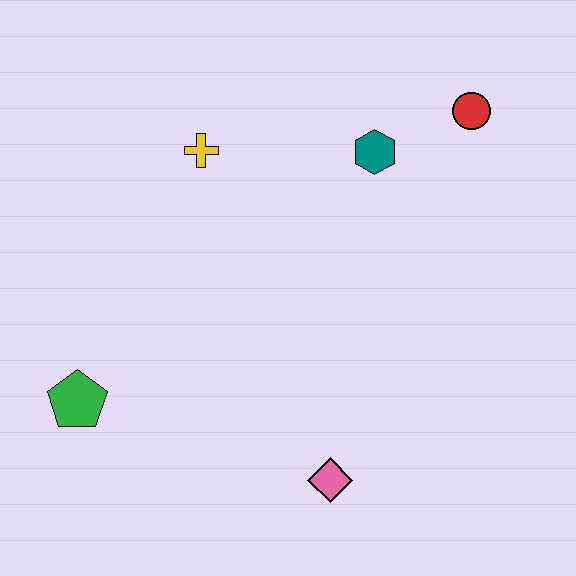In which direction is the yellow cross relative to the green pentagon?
The yellow cross is above the green pentagon.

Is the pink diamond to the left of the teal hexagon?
Yes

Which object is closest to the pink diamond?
The green pentagon is closest to the pink diamond.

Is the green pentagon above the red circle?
No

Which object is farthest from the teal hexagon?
The green pentagon is farthest from the teal hexagon.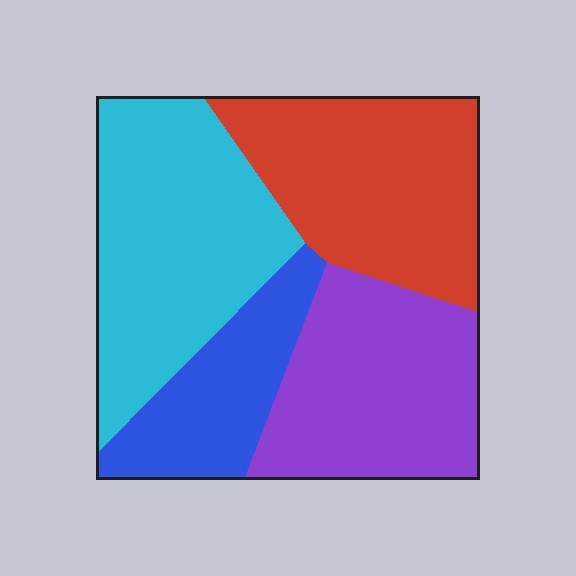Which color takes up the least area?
Blue, at roughly 15%.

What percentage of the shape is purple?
Purple takes up about one quarter (1/4) of the shape.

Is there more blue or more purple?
Purple.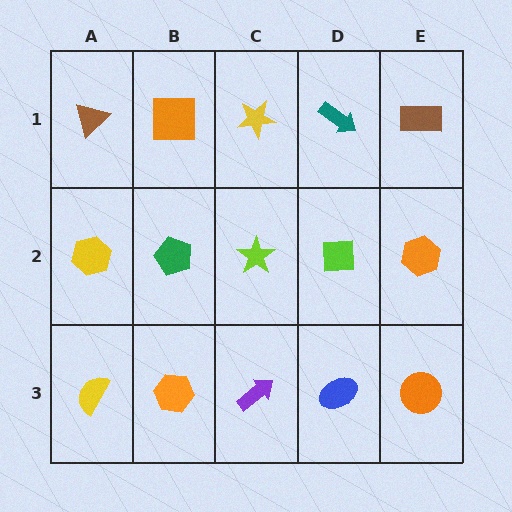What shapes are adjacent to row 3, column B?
A green pentagon (row 2, column B), a yellow semicircle (row 3, column A), a purple arrow (row 3, column C).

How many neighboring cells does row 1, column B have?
3.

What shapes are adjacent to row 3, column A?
A yellow hexagon (row 2, column A), an orange hexagon (row 3, column B).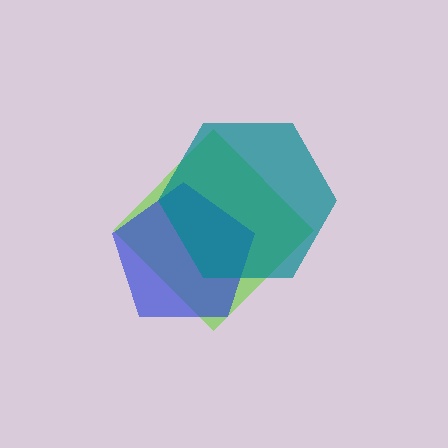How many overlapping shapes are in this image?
There are 3 overlapping shapes in the image.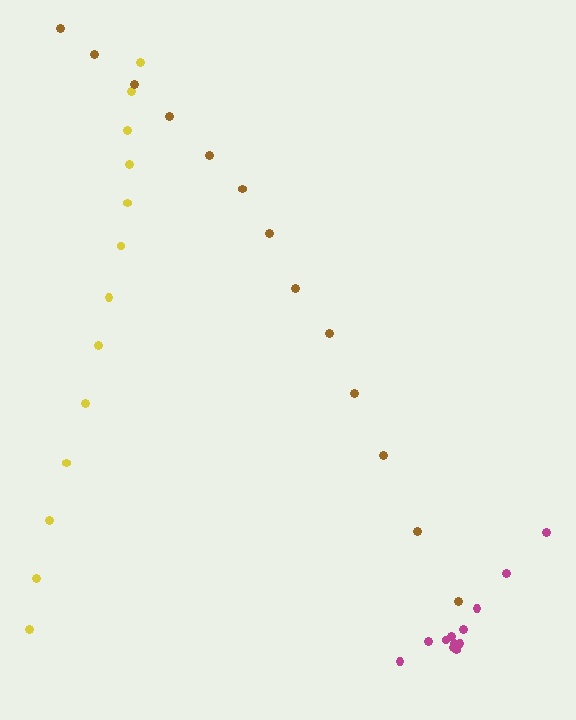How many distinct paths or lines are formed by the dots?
There are 3 distinct paths.